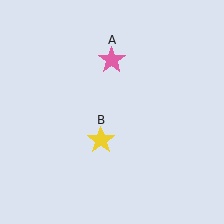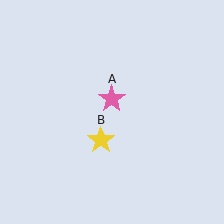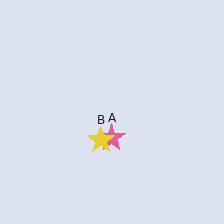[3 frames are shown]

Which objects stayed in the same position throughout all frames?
Yellow star (object B) remained stationary.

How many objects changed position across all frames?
1 object changed position: pink star (object A).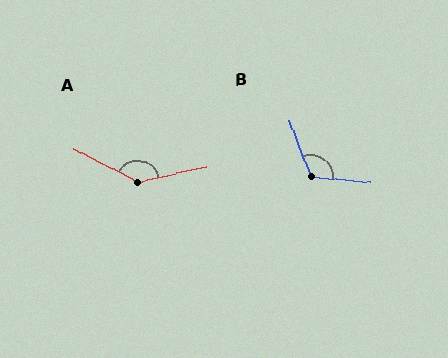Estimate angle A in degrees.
Approximately 140 degrees.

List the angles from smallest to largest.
B (117°), A (140°).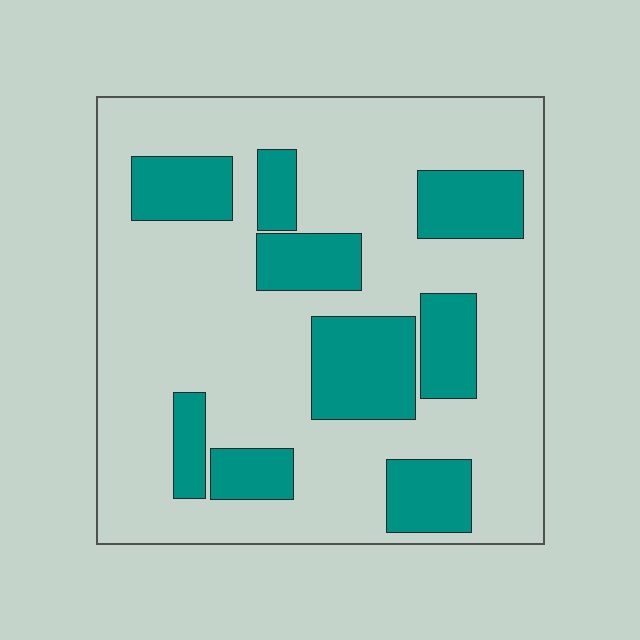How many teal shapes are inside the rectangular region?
9.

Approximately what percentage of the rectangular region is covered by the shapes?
Approximately 25%.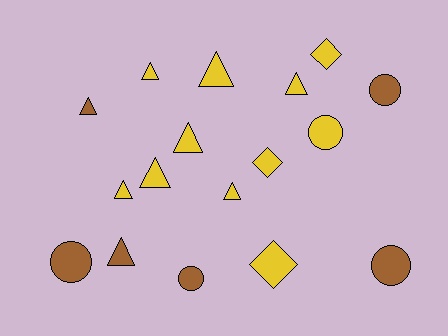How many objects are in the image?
There are 17 objects.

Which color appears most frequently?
Yellow, with 11 objects.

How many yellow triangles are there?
There are 7 yellow triangles.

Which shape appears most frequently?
Triangle, with 9 objects.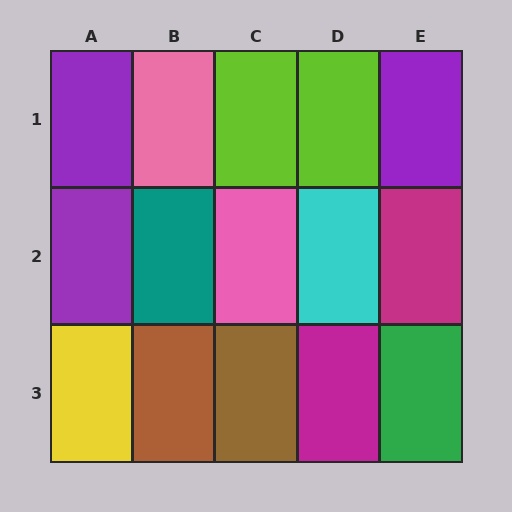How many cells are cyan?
1 cell is cyan.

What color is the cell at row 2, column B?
Teal.